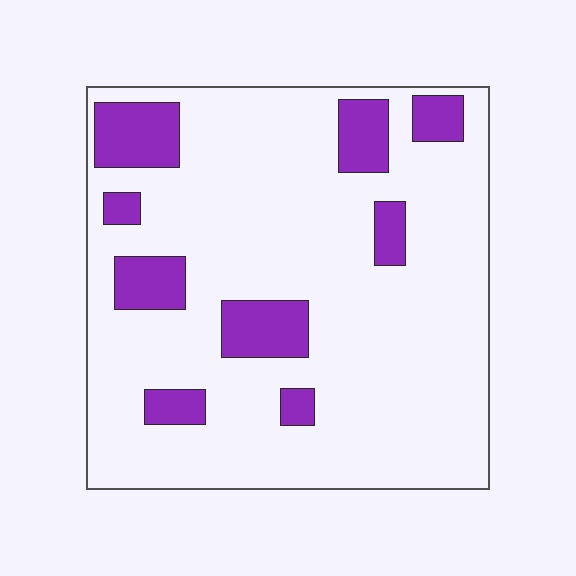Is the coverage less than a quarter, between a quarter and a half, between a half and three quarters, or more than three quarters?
Less than a quarter.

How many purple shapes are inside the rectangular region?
9.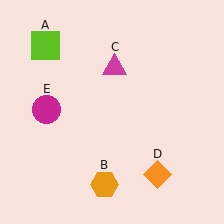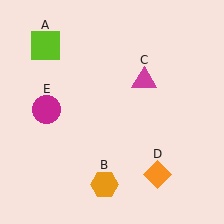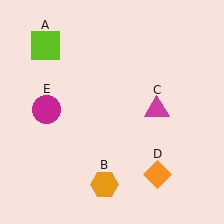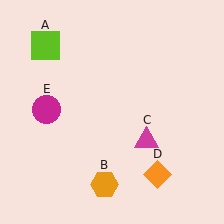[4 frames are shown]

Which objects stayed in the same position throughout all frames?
Lime square (object A) and orange hexagon (object B) and orange diamond (object D) and magenta circle (object E) remained stationary.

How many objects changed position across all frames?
1 object changed position: magenta triangle (object C).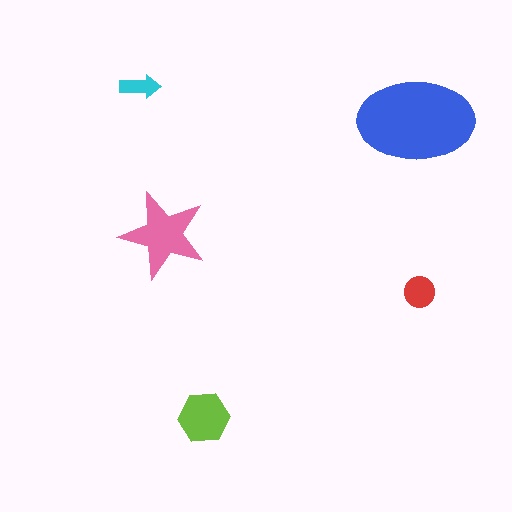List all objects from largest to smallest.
The blue ellipse, the pink star, the lime hexagon, the red circle, the cyan arrow.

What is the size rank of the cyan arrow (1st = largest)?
5th.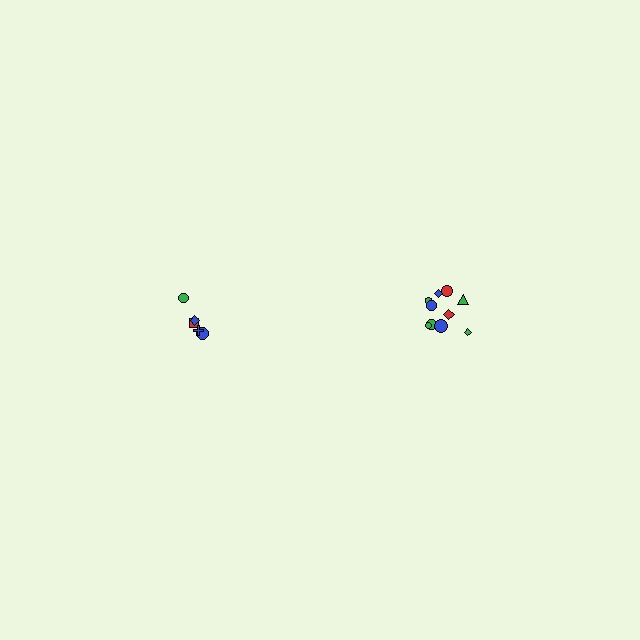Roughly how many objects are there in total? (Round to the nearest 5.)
Roughly 15 objects in total.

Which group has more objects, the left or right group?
The right group.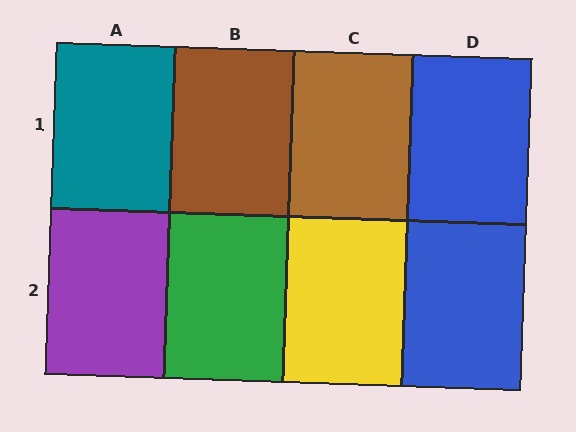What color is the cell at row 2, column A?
Purple.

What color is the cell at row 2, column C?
Yellow.